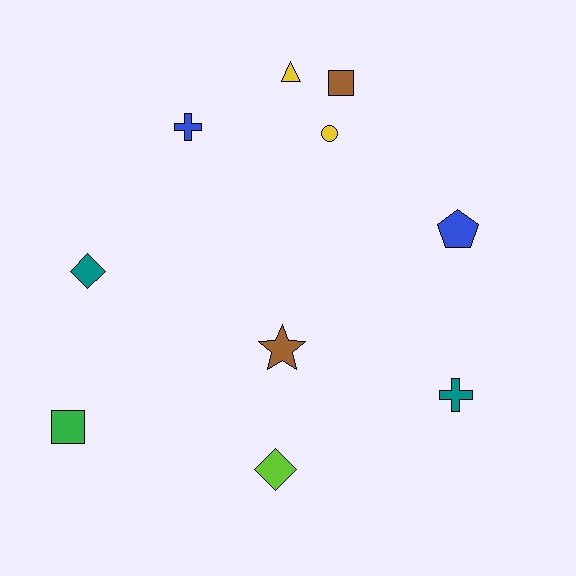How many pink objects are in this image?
There are no pink objects.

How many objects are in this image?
There are 10 objects.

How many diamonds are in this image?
There are 2 diamonds.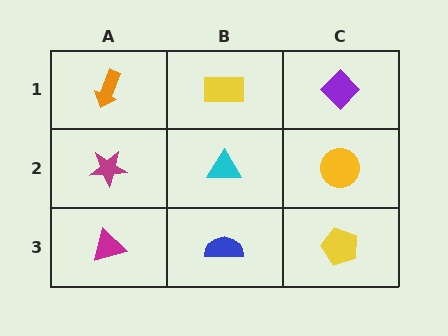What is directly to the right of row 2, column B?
A yellow circle.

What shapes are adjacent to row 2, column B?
A yellow rectangle (row 1, column B), a blue semicircle (row 3, column B), a magenta star (row 2, column A), a yellow circle (row 2, column C).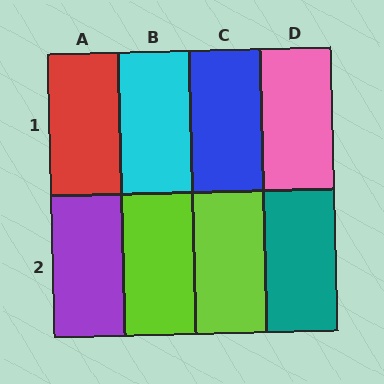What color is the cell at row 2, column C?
Lime.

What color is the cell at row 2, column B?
Lime.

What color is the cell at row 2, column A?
Purple.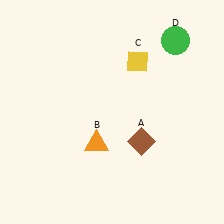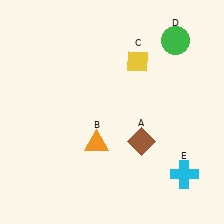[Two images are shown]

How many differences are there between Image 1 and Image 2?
There is 1 difference between the two images.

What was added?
A cyan cross (E) was added in Image 2.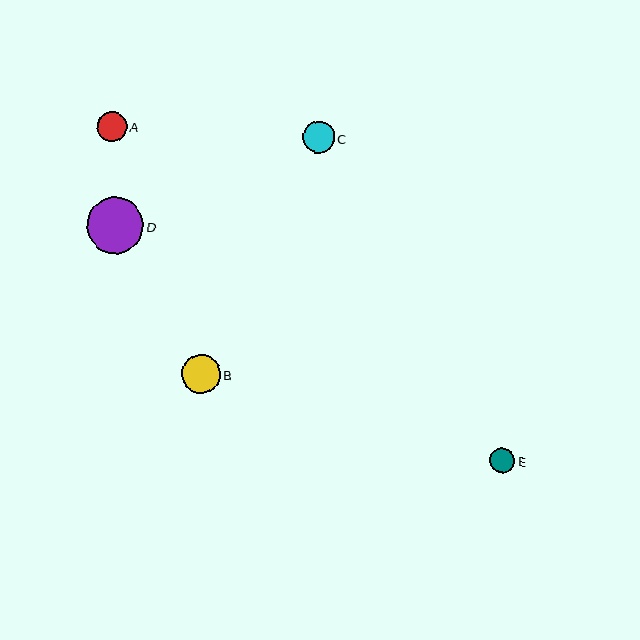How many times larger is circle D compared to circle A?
Circle D is approximately 1.9 times the size of circle A.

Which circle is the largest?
Circle D is the largest with a size of approximately 56 pixels.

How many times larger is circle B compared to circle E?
Circle B is approximately 1.6 times the size of circle E.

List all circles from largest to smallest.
From largest to smallest: D, B, C, A, E.